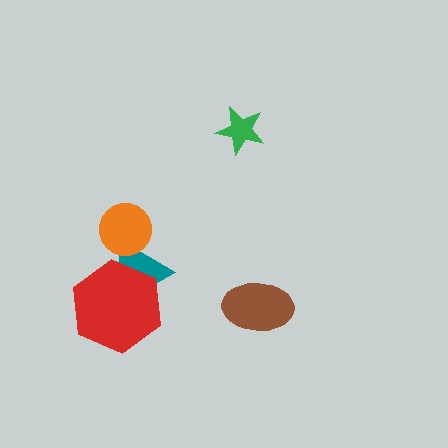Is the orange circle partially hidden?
No, no other shape covers it.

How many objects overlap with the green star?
0 objects overlap with the green star.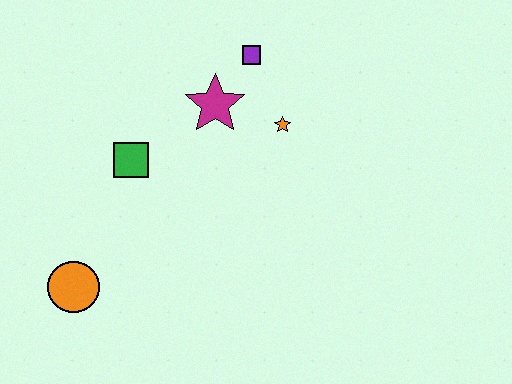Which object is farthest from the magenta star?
The orange circle is farthest from the magenta star.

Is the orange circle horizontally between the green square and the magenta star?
No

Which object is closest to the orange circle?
The green square is closest to the orange circle.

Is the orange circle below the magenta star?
Yes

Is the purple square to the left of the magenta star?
No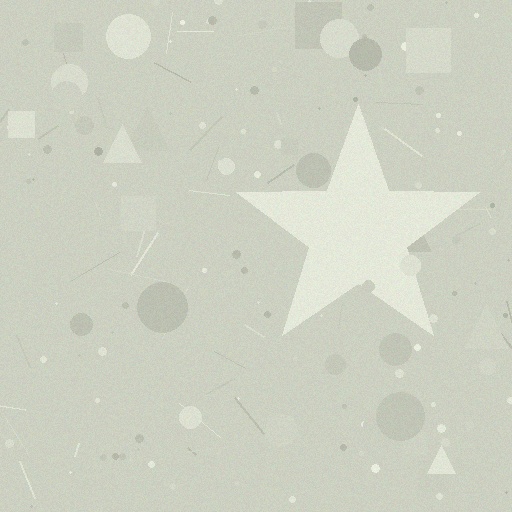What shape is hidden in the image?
A star is hidden in the image.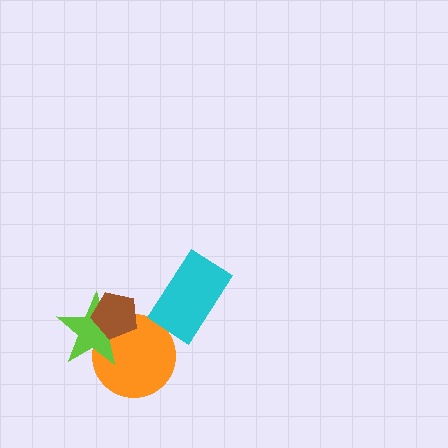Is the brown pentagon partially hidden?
No, no other shape covers it.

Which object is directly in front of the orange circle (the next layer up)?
The lime star is directly in front of the orange circle.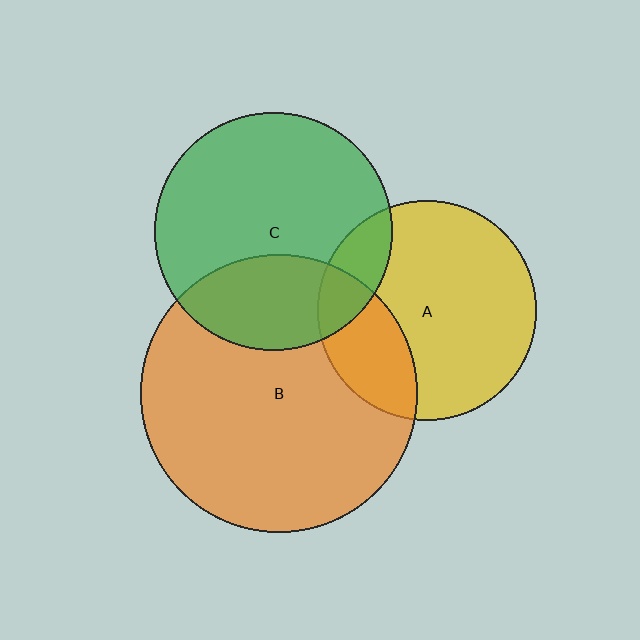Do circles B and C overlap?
Yes.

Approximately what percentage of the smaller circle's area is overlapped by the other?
Approximately 30%.